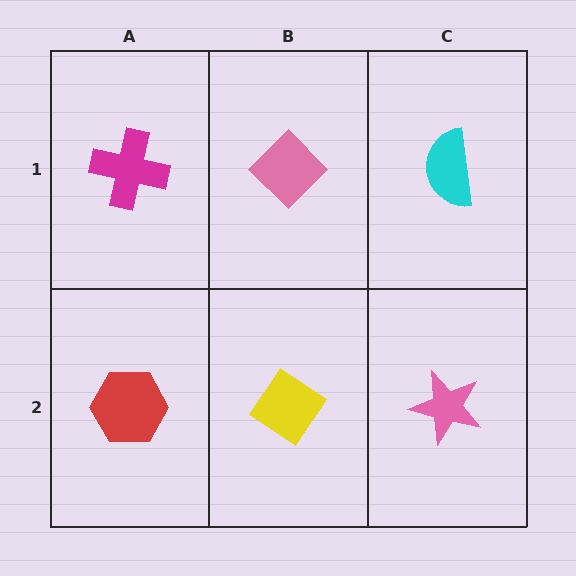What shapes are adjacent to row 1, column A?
A red hexagon (row 2, column A), a pink diamond (row 1, column B).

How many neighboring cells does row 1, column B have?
3.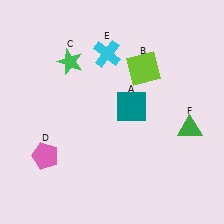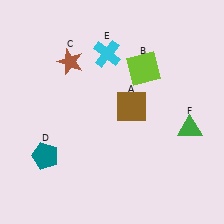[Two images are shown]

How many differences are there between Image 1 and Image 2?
There are 3 differences between the two images.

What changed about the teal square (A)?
In Image 1, A is teal. In Image 2, it changed to brown.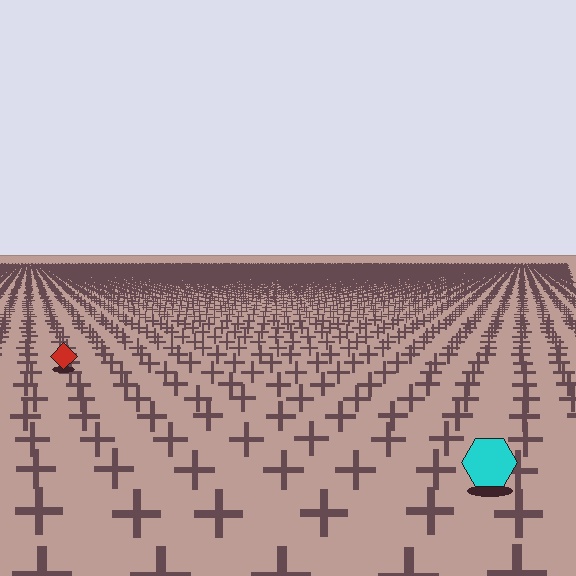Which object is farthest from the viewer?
The red diamond is farthest from the viewer. It appears smaller and the ground texture around it is denser.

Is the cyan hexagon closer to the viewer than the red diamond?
Yes. The cyan hexagon is closer — you can tell from the texture gradient: the ground texture is coarser near it.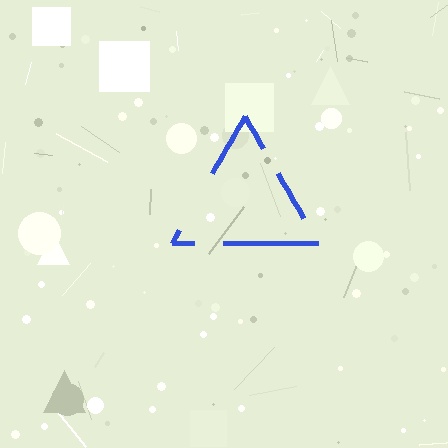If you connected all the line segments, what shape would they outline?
They would outline a triangle.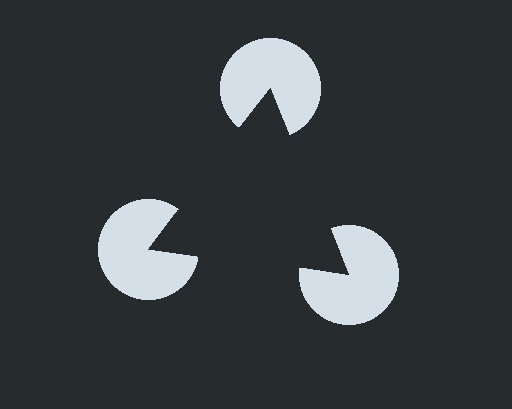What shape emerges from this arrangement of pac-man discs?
An illusory triangle — its edges are inferred from the aligned wedge cuts in the pac-man discs, not physically drawn.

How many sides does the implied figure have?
3 sides.